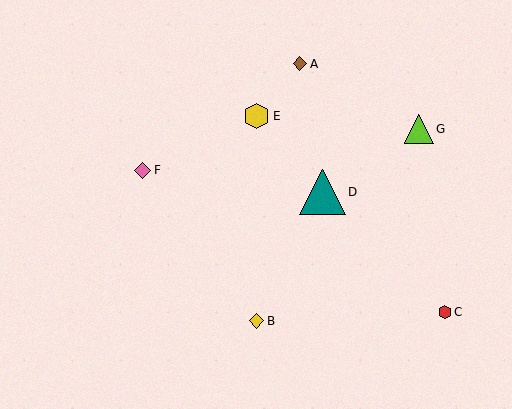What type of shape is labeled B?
Shape B is a yellow diamond.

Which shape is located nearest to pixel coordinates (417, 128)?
The lime triangle (labeled G) at (419, 129) is nearest to that location.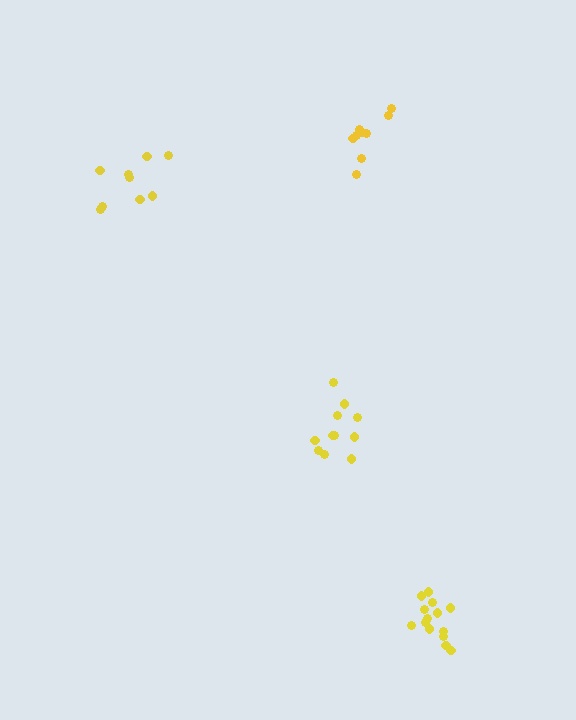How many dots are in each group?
Group 1: 9 dots, Group 2: 9 dots, Group 3: 11 dots, Group 4: 14 dots (43 total).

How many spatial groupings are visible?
There are 4 spatial groupings.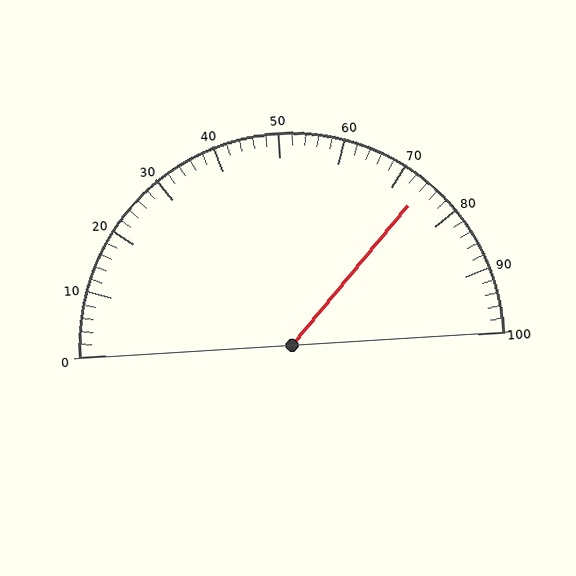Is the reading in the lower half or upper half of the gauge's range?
The reading is in the upper half of the range (0 to 100).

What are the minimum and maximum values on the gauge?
The gauge ranges from 0 to 100.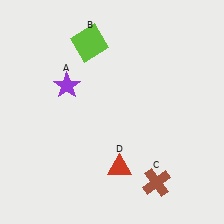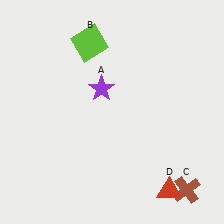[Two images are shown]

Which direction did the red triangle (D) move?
The red triangle (D) moved right.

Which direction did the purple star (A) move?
The purple star (A) moved right.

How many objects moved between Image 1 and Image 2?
3 objects moved between the two images.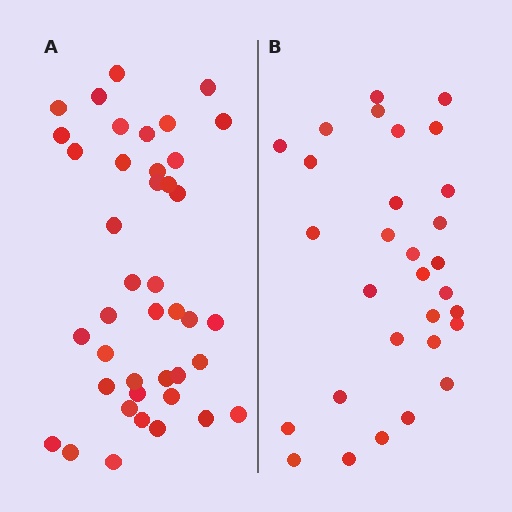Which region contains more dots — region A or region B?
Region A (the left region) has more dots.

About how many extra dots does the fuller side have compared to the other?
Region A has roughly 12 or so more dots than region B.